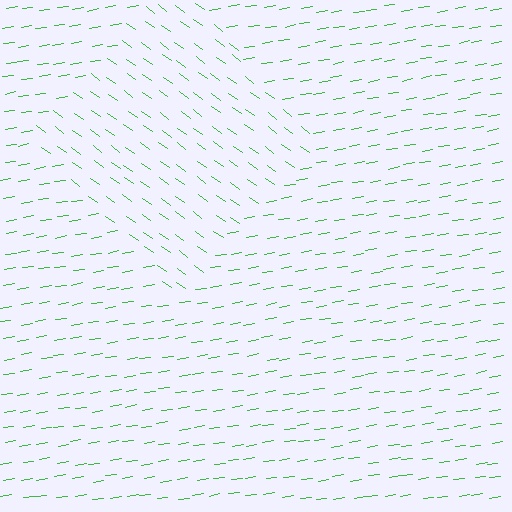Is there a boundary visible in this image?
Yes, there is a texture boundary formed by a change in line orientation.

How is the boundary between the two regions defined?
The boundary is defined purely by a change in line orientation (approximately 45 degrees difference). All lines are the same color and thickness.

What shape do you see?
I see a diamond.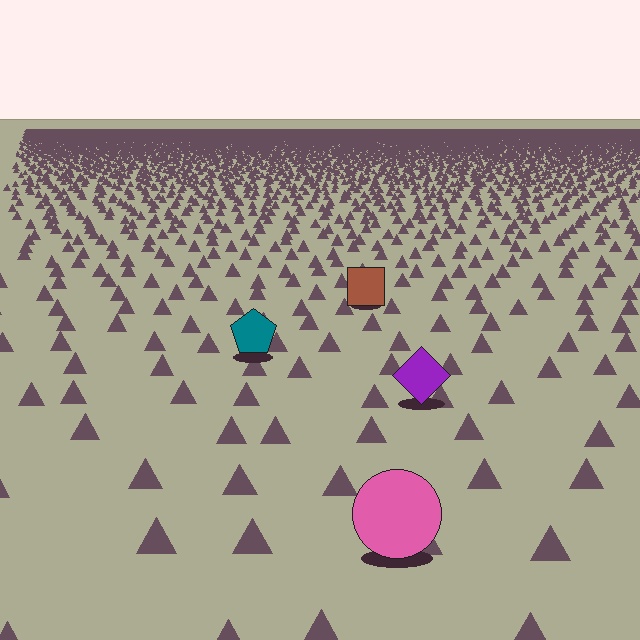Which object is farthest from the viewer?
The brown square is farthest from the viewer. It appears smaller and the ground texture around it is denser.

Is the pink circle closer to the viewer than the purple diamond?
Yes. The pink circle is closer — you can tell from the texture gradient: the ground texture is coarser near it.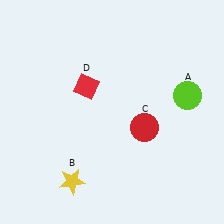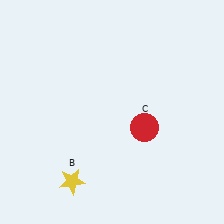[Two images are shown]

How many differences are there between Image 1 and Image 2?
There are 2 differences between the two images.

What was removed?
The red diamond (D), the lime circle (A) were removed in Image 2.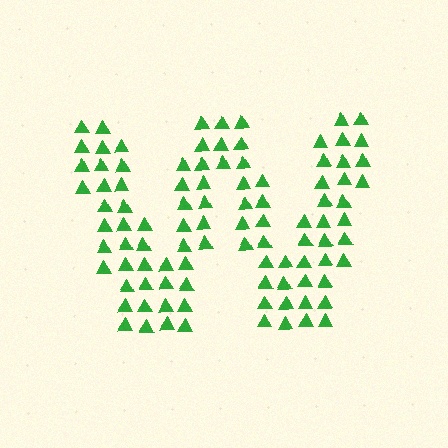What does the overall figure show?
The overall figure shows the letter W.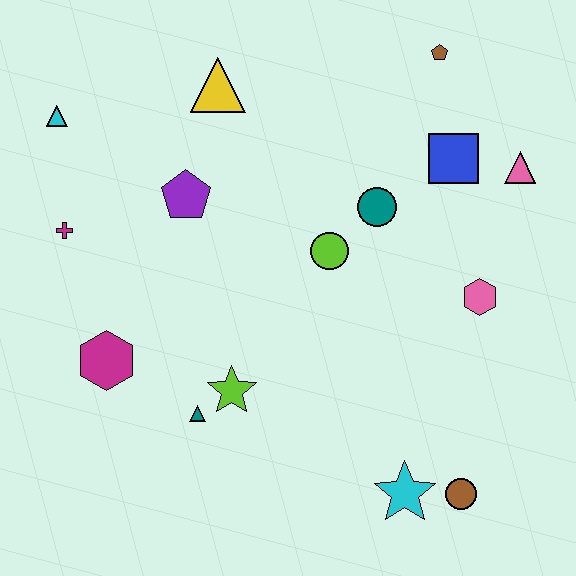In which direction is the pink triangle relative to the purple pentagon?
The pink triangle is to the right of the purple pentagon.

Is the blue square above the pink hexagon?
Yes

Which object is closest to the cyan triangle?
The magenta cross is closest to the cyan triangle.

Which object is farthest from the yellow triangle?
The brown circle is farthest from the yellow triangle.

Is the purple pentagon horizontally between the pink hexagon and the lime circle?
No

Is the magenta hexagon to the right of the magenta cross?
Yes